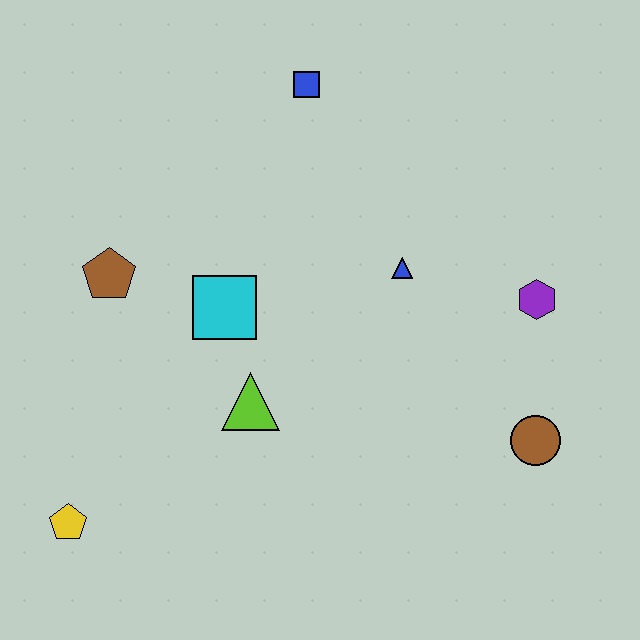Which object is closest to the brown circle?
The purple hexagon is closest to the brown circle.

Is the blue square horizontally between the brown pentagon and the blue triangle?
Yes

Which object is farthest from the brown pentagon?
The brown circle is farthest from the brown pentagon.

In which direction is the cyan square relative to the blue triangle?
The cyan square is to the left of the blue triangle.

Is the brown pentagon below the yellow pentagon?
No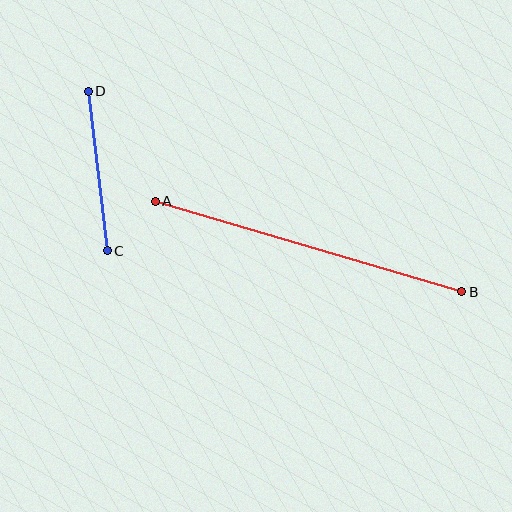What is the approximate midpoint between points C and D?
The midpoint is at approximately (98, 171) pixels.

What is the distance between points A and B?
The distance is approximately 319 pixels.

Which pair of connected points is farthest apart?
Points A and B are farthest apart.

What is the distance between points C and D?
The distance is approximately 161 pixels.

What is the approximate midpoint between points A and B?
The midpoint is at approximately (308, 246) pixels.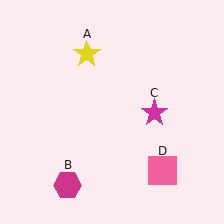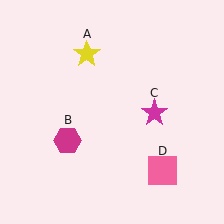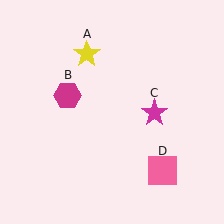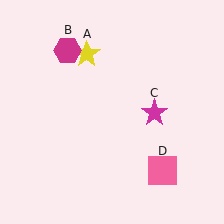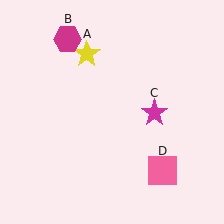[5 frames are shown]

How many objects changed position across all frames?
1 object changed position: magenta hexagon (object B).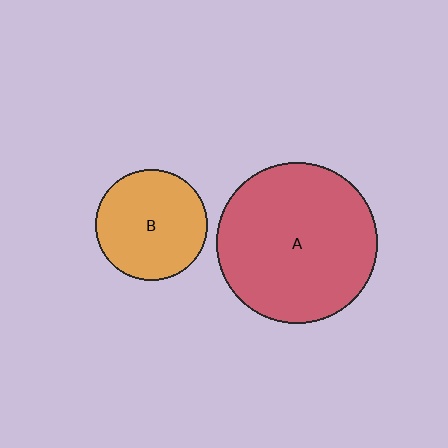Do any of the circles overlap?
No, none of the circles overlap.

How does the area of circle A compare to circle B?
Approximately 2.1 times.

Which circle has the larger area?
Circle A (red).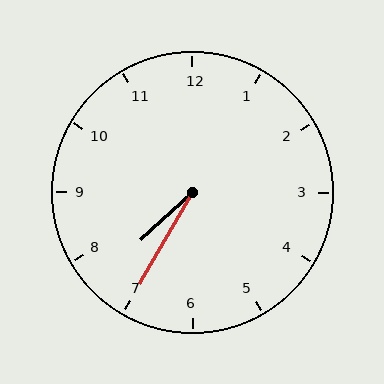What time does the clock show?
7:35.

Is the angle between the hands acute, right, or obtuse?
It is acute.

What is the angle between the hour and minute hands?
Approximately 18 degrees.